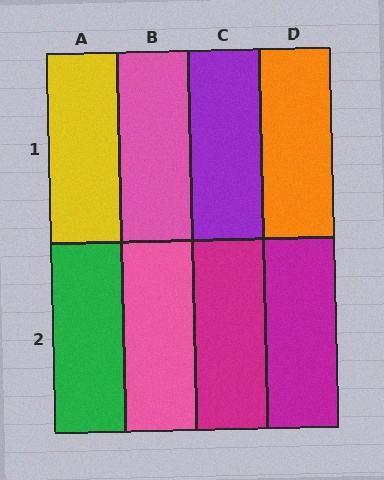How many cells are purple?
1 cell is purple.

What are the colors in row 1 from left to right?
Yellow, pink, purple, orange.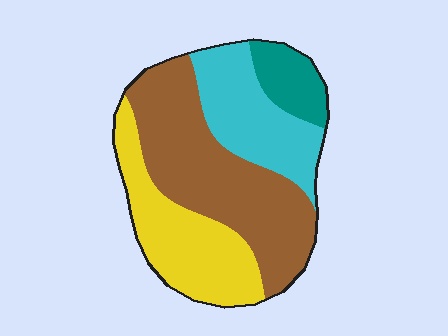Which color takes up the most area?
Brown, at roughly 40%.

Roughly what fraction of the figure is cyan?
Cyan covers around 25% of the figure.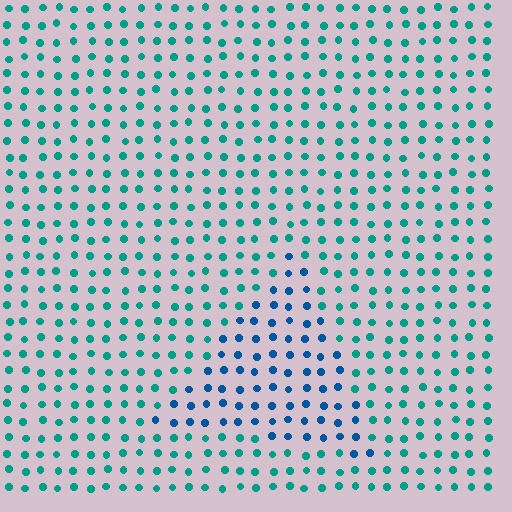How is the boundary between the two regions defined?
The boundary is defined purely by a slight shift in hue (about 36 degrees). Spacing, size, and orientation are identical on both sides.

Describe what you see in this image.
The image is filled with small teal elements in a uniform arrangement. A triangle-shaped region is visible where the elements are tinted to a slightly different hue, forming a subtle color boundary.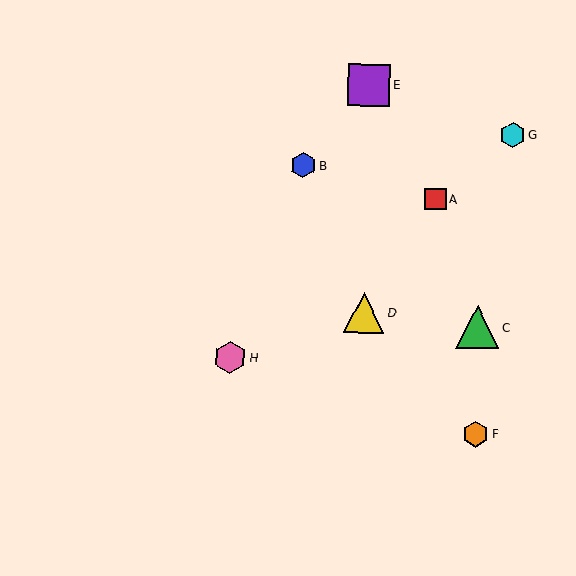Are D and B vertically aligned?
No, D is at x≈364 and B is at x≈303.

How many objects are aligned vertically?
2 objects (D, E) are aligned vertically.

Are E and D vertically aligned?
Yes, both are at x≈369.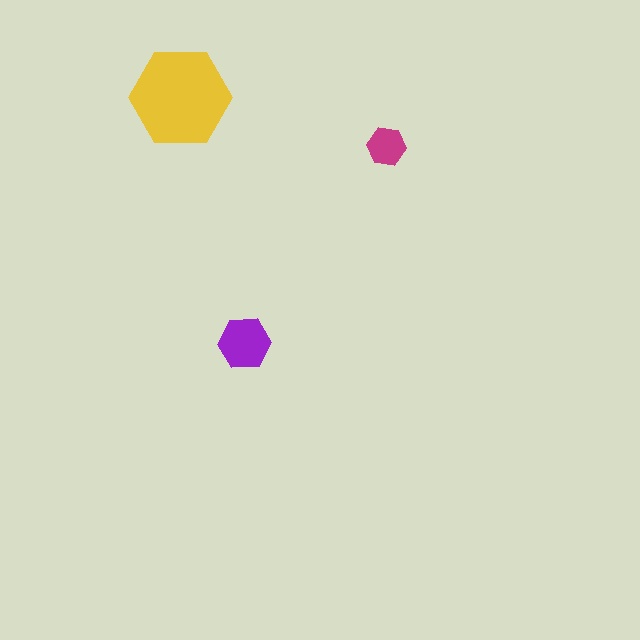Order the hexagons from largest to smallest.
the yellow one, the purple one, the magenta one.